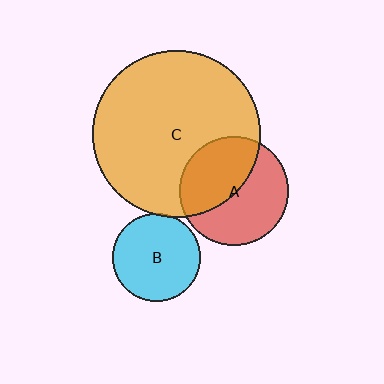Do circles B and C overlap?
Yes.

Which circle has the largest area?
Circle C (orange).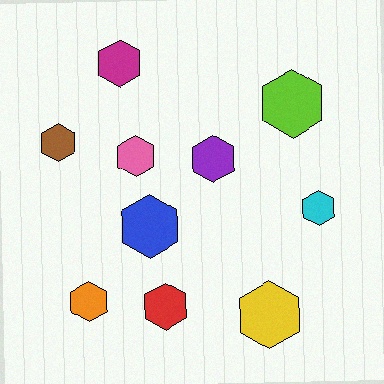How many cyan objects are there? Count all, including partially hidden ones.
There is 1 cyan object.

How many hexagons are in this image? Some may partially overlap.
There are 10 hexagons.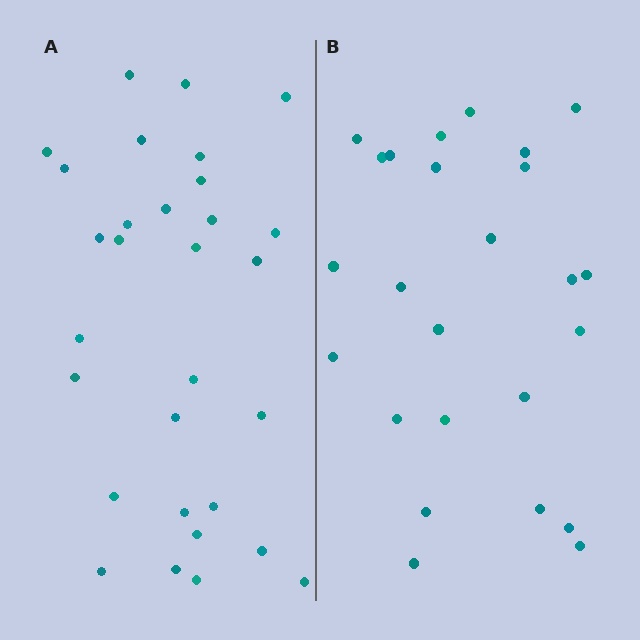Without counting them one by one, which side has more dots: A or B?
Region A (the left region) has more dots.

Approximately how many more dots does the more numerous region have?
Region A has about 5 more dots than region B.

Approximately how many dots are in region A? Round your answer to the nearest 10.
About 30 dots.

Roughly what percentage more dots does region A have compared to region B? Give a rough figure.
About 20% more.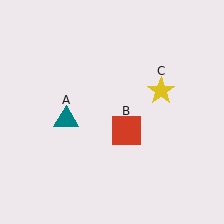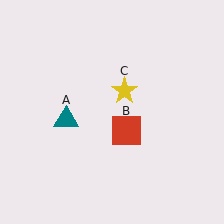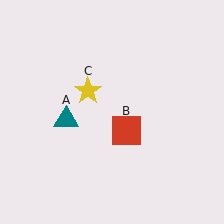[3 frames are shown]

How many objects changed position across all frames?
1 object changed position: yellow star (object C).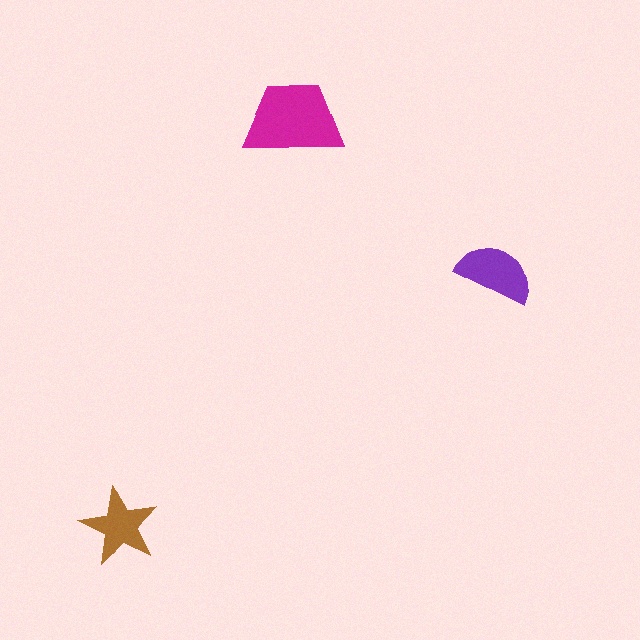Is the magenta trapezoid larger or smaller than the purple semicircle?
Larger.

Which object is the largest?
The magenta trapezoid.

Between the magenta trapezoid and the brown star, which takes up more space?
The magenta trapezoid.